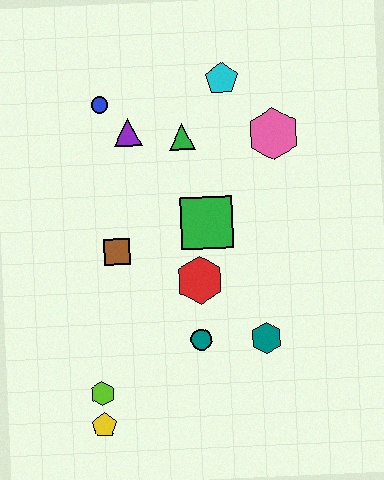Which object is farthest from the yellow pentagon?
The cyan pentagon is farthest from the yellow pentagon.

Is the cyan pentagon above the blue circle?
Yes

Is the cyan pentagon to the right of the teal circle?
Yes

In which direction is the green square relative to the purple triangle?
The green square is below the purple triangle.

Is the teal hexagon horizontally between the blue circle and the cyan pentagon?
No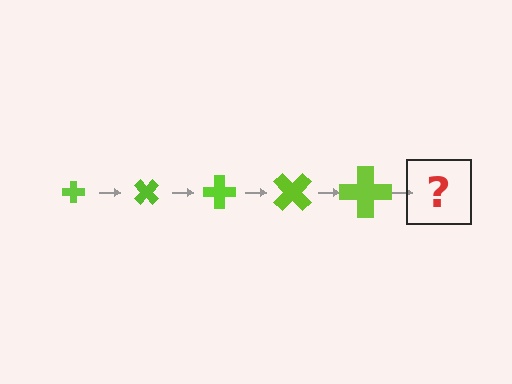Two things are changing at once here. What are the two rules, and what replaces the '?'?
The two rules are that the cross grows larger each step and it rotates 45 degrees each step. The '?' should be a cross, larger than the previous one and rotated 225 degrees from the start.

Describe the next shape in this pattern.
It should be a cross, larger than the previous one and rotated 225 degrees from the start.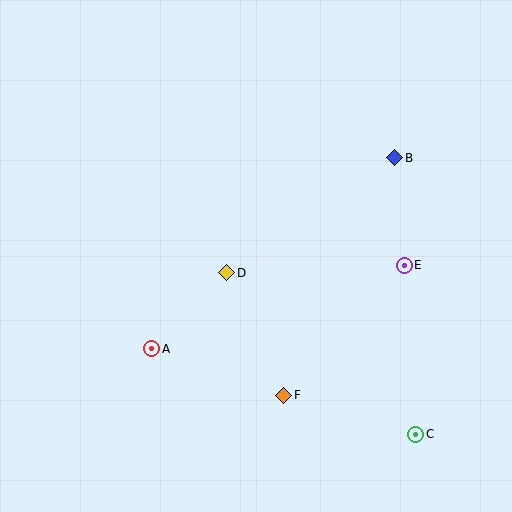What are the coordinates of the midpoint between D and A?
The midpoint between D and A is at (189, 311).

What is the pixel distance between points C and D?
The distance between C and D is 249 pixels.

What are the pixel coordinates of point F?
Point F is at (284, 395).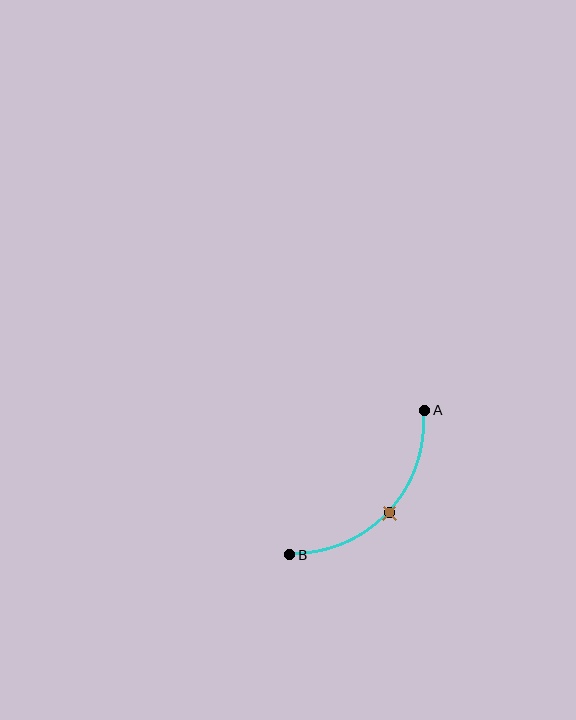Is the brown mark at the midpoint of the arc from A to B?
Yes. The brown mark lies on the arc at equal arc-length from both A and B — it is the arc midpoint.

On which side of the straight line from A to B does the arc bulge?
The arc bulges below and to the right of the straight line connecting A and B.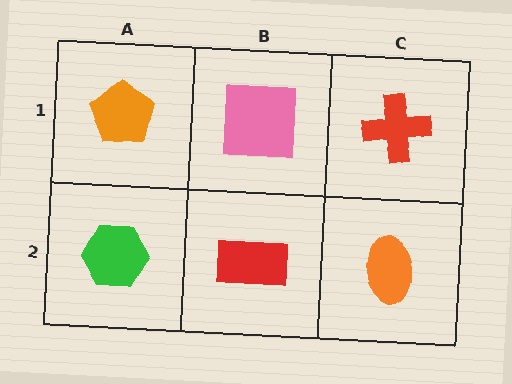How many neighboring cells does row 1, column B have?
3.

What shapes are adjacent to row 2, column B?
A pink square (row 1, column B), a green hexagon (row 2, column A), an orange ellipse (row 2, column C).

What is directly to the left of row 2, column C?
A red rectangle.